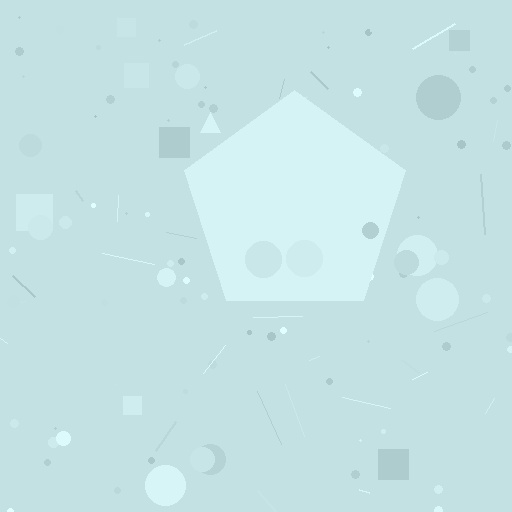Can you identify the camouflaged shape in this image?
The camouflaged shape is a pentagon.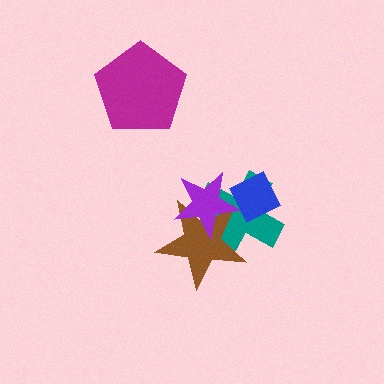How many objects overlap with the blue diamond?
2 objects overlap with the blue diamond.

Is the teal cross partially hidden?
Yes, it is partially covered by another shape.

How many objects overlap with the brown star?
2 objects overlap with the brown star.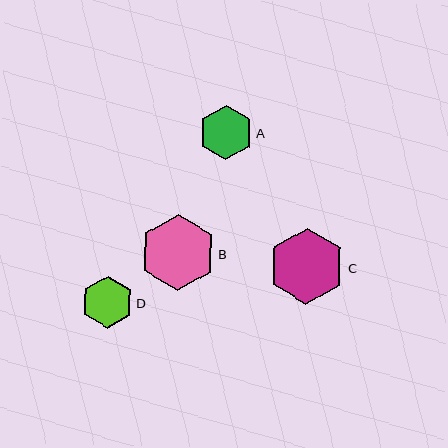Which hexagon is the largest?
Hexagon B is the largest with a size of approximately 76 pixels.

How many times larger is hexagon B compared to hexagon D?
Hexagon B is approximately 1.5 times the size of hexagon D.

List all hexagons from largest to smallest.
From largest to smallest: B, C, A, D.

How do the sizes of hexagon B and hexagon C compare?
Hexagon B and hexagon C are approximately the same size.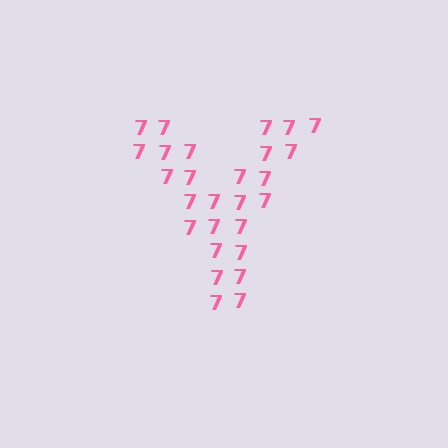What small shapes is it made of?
It is made of small digit 7's.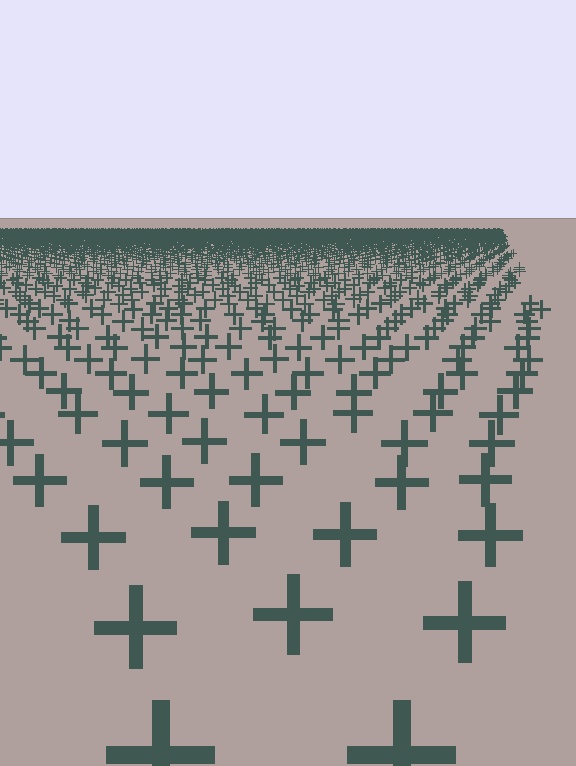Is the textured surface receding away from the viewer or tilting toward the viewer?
The surface is receding away from the viewer. Texture elements get smaller and denser toward the top.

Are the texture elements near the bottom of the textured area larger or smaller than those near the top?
Larger. Near the bottom, elements are closer to the viewer and appear at a bigger on-screen size.